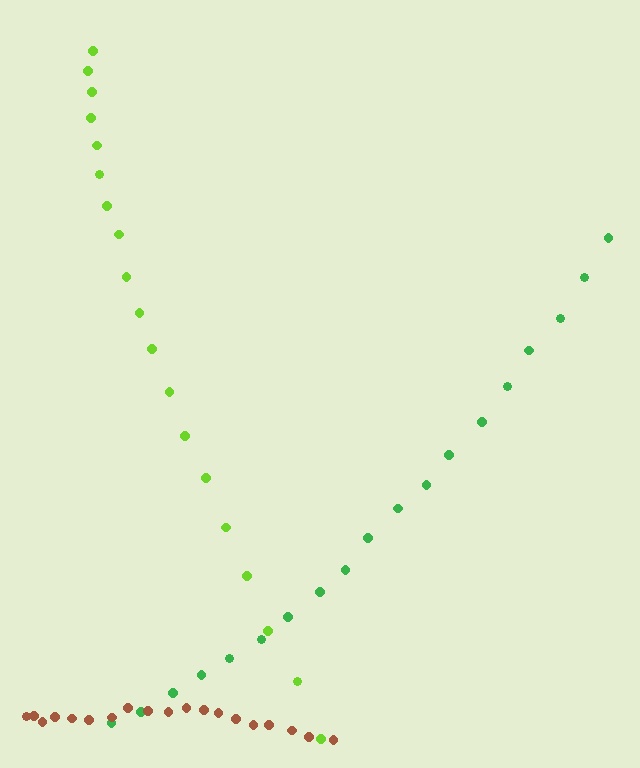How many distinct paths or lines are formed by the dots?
There are 3 distinct paths.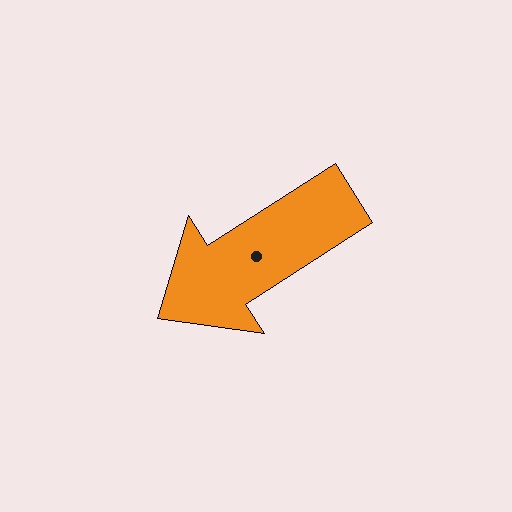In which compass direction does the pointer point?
Southwest.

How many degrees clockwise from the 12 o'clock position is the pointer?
Approximately 237 degrees.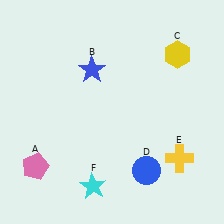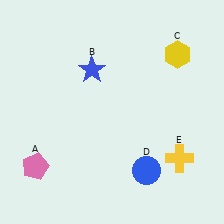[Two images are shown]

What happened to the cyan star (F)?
The cyan star (F) was removed in Image 2. It was in the bottom-left area of Image 1.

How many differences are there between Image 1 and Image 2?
There is 1 difference between the two images.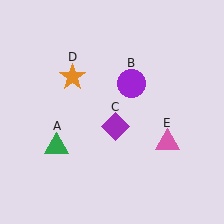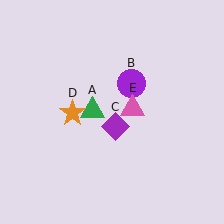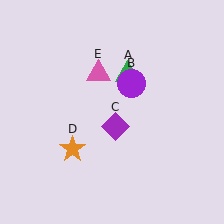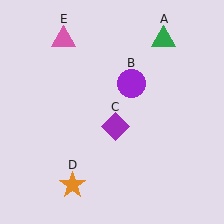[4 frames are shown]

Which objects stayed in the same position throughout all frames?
Purple circle (object B) and purple diamond (object C) remained stationary.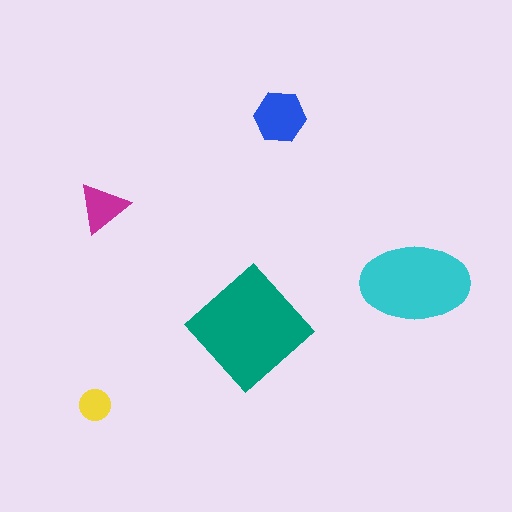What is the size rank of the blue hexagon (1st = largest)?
3rd.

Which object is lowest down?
The yellow circle is bottommost.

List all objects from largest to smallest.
The teal diamond, the cyan ellipse, the blue hexagon, the magenta triangle, the yellow circle.